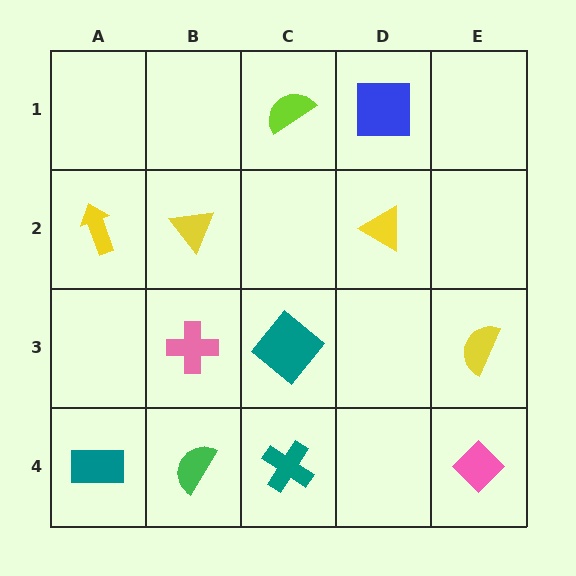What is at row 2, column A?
A yellow arrow.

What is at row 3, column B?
A pink cross.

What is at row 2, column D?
A yellow triangle.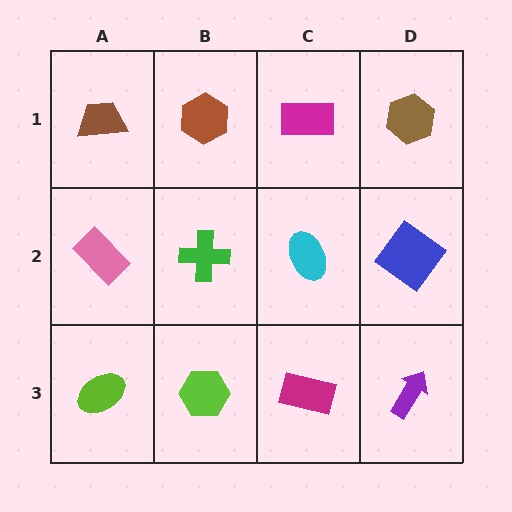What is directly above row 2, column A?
A brown trapezoid.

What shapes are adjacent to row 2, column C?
A magenta rectangle (row 1, column C), a magenta rectangle (row 3, column C), a green cross (row 2, column B), a blue diamond (row 2, column D).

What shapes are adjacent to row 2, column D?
A brown hexagon (row 1, column D), a purple arrow (row 3, column D), a cyan ellipse (row 2, column C).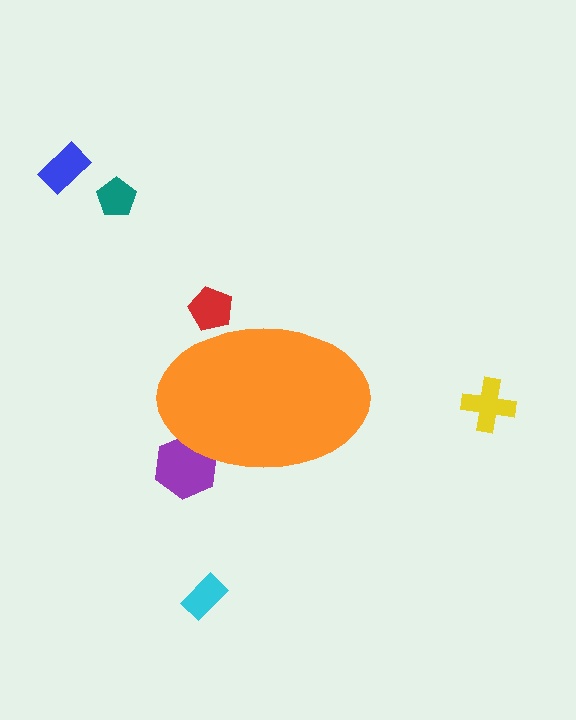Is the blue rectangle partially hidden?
No, the blue rectangle is fully visible.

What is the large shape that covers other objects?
An orange ellipse.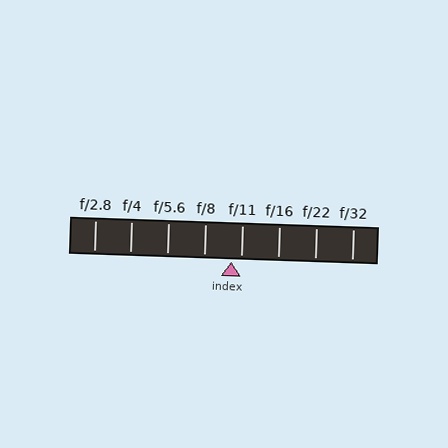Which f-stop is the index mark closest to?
The index mark is closest to f/11.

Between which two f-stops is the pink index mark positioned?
The index mark is between f/8 and f/11.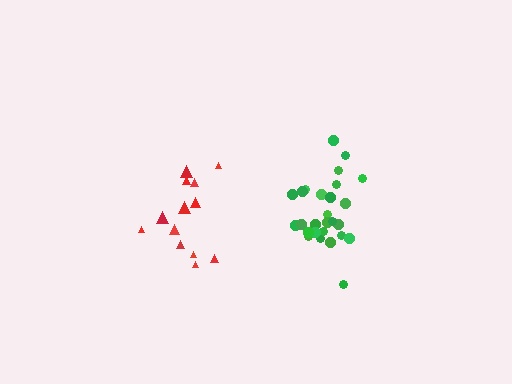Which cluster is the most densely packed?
Green.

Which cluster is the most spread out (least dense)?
Red.